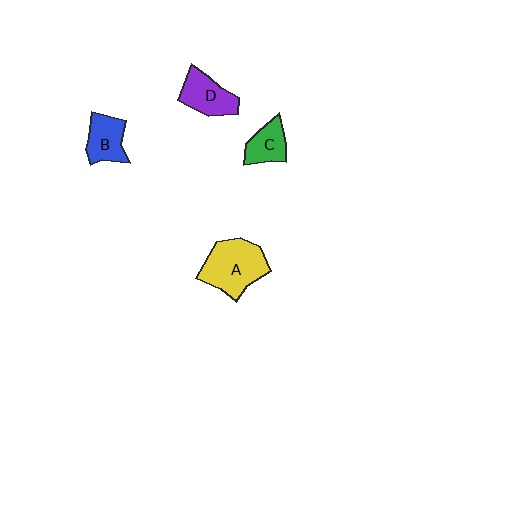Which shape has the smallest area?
Shape C (green).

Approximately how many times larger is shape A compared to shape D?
Approximately 1.5 times.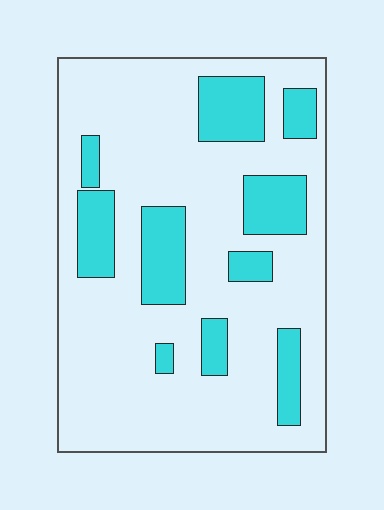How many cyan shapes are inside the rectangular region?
10.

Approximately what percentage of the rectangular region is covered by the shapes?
Approximately 25%.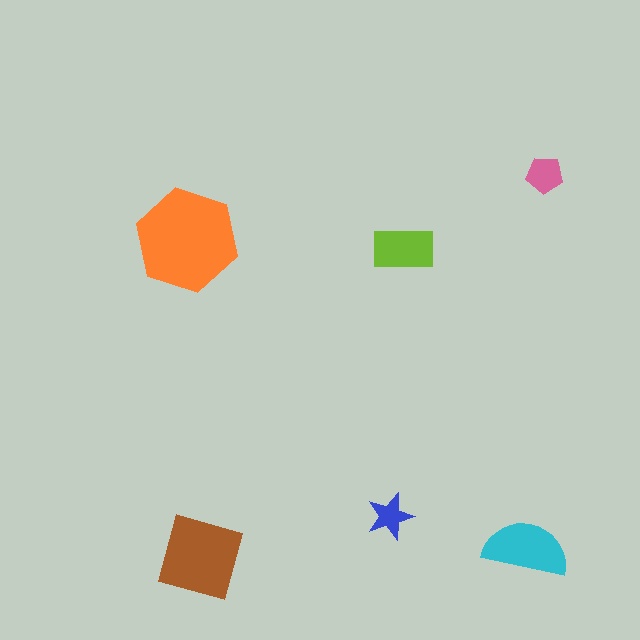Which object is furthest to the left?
The orange hexagon is leftmost.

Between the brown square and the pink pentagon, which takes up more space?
The brown square.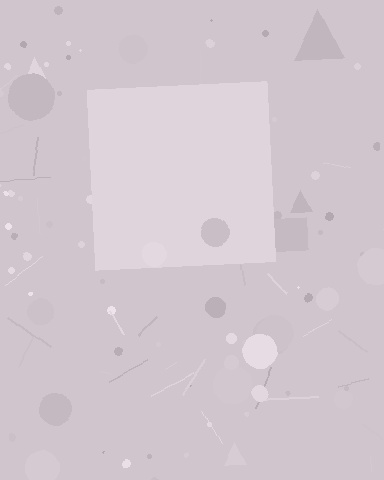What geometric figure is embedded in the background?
A square is embedded in the background.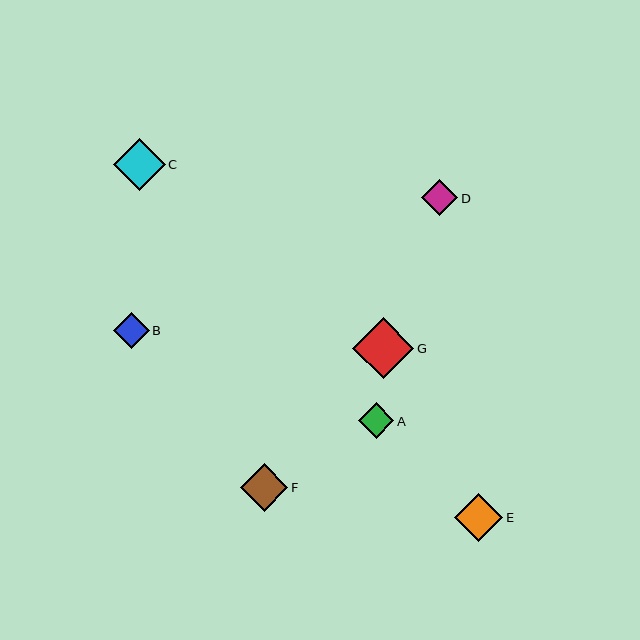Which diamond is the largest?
Diamond G is the largest with a size of approximately 61 pixels.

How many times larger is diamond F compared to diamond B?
Diamond F is approximately 1.3 times the size of diamond B.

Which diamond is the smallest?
Diamond D is the smallest with a size of approximately 36 pixels.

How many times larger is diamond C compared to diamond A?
Diamond C is approximately 1.4 times the size of diamond A.